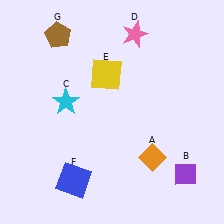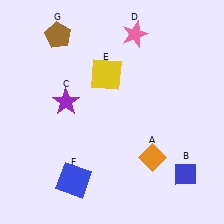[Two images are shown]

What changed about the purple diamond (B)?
In Image 1, B is purple. In Image 2, it changed to blue.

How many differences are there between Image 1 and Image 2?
There are 2 differences between the two images.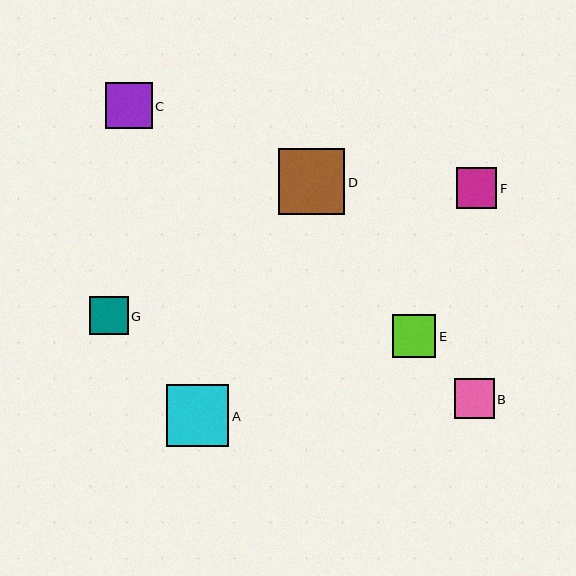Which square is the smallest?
Square G is the smallest with a size of approximately 39 pixels.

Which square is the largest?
Square D is the largest with a size of approximately 66 pixels.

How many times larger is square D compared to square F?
Square D is approximately 1.6 times the size of square F.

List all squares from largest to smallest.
From largest to smallest: D, A, C, E, F, B, G.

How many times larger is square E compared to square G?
Square E is approximately 1.1 times the size of square G.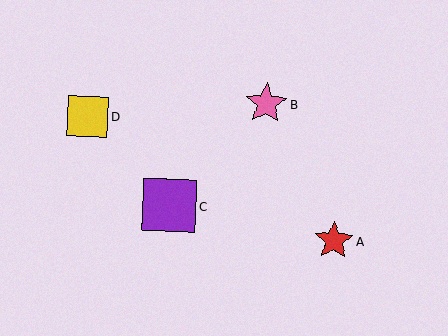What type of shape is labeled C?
Shape C is a purple square.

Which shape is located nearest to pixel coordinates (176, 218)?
The purple square (labeled C) at (170, 205) is nearest to that location.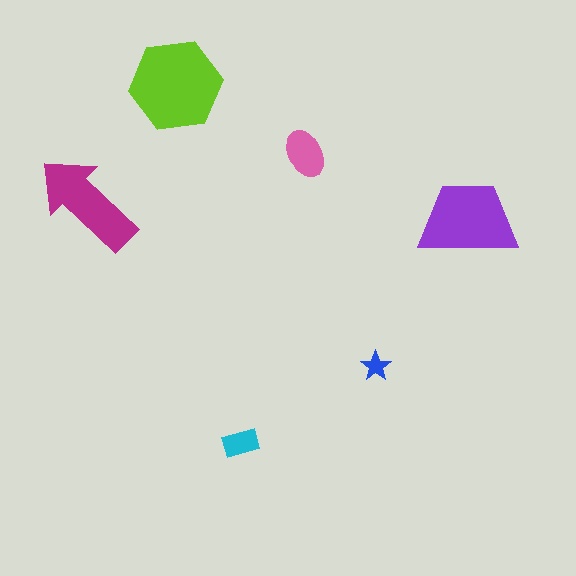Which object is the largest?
The lime hexagon.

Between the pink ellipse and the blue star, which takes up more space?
The pink ellipse.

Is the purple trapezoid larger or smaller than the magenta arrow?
Larger.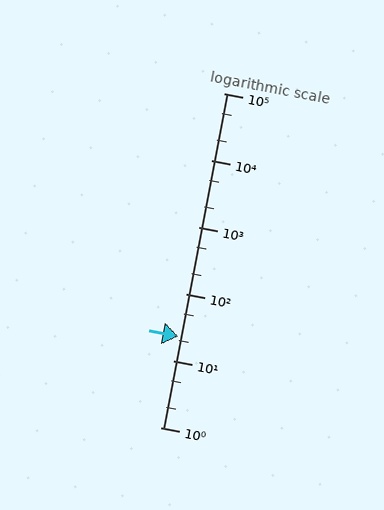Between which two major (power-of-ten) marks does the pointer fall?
The pointer is between 10 and 100.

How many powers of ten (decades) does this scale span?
The scale spans 5 decades, from 1 to 100000.